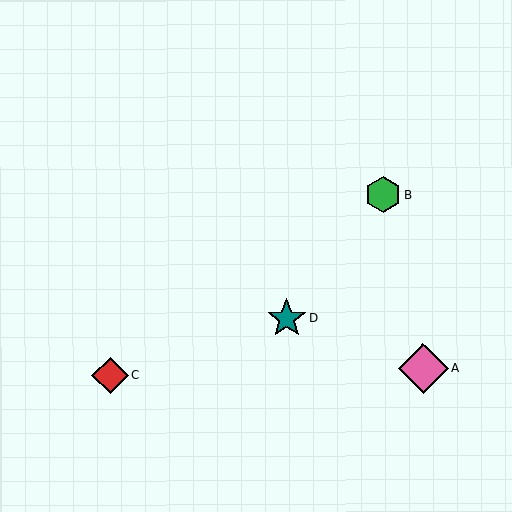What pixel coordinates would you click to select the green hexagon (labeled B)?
Click at (383, 195) to select the green hexagon B.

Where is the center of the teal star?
The center of the teal star is at (287, 318).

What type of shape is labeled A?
Shape A is a pink diamond.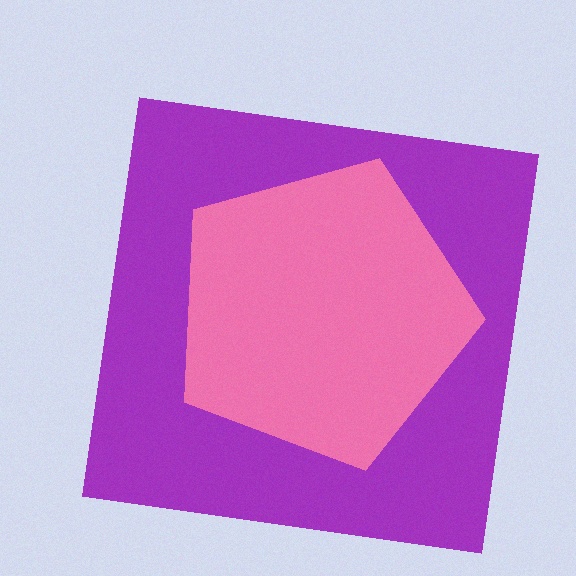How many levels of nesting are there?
2.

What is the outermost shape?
The purple square.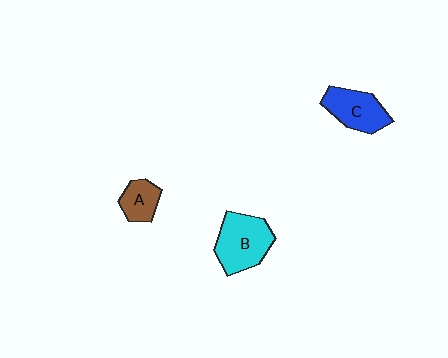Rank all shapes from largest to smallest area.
From largest to smallest: B (cyan), C (blue), A (brown).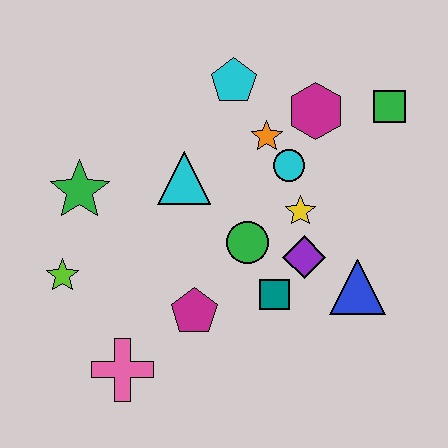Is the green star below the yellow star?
No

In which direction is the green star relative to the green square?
The green star is to the left of the green square.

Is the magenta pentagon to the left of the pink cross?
No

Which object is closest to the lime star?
The green star is closest to the lime star.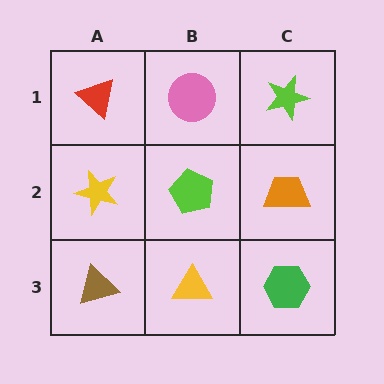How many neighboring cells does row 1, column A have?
2.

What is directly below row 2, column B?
A yellow triangle.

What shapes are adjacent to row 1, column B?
A lime pentagon (row 2, column B), a red triangle (row 1, column A), a lime star (row 1, column C).